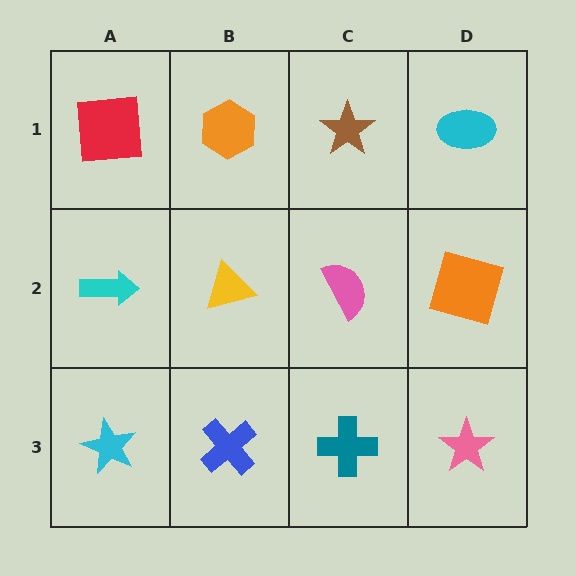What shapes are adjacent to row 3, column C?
A pink semicircle (row 2, column C), a blue cross (row 3, column B), a pink star (row 3, column D).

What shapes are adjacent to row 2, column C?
A brown star (row 1, column C), a teal cross (row 3, column C), a yellow triangle (row 2, column B), an orange square (row 2, column D).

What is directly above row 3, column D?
An orange square.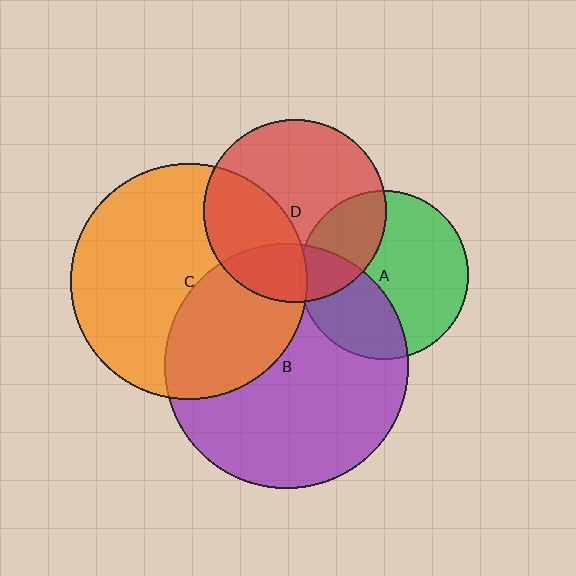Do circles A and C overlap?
Yes.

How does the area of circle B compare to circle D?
Approximately 1.8 times.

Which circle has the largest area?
Circle B (purple).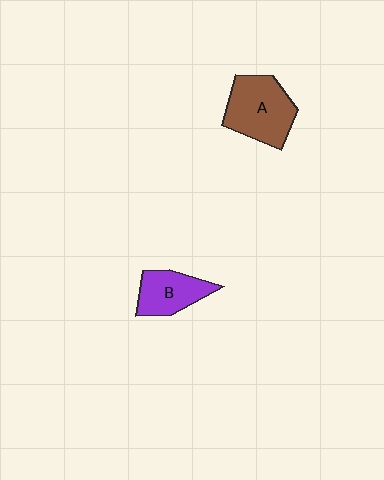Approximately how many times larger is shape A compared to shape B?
Approximately 1.5 times.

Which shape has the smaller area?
Shape B (purple).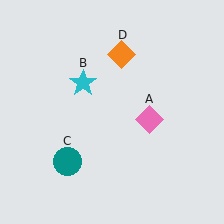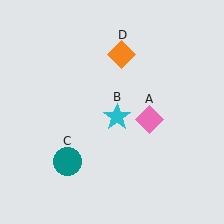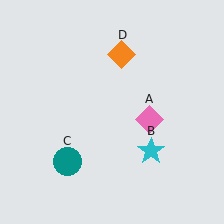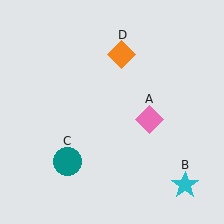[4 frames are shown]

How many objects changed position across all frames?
1 object changed position: cyan star (object B).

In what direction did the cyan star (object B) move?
The cyan star (object B) moved down and to the right.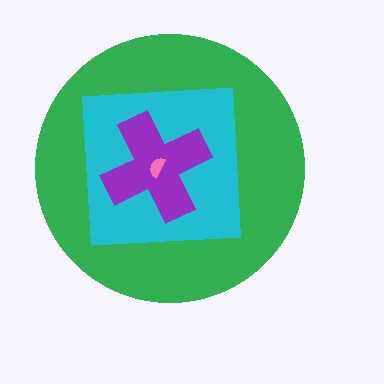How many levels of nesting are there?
4.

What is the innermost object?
The pink semicircle.